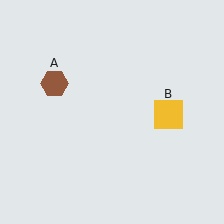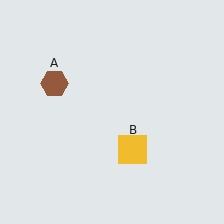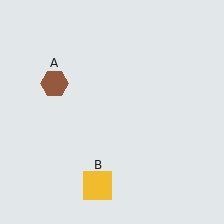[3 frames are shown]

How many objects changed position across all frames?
1 object changed position: yellow square (object B).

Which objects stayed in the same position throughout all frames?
Brown hexagon (object A) remained stationary.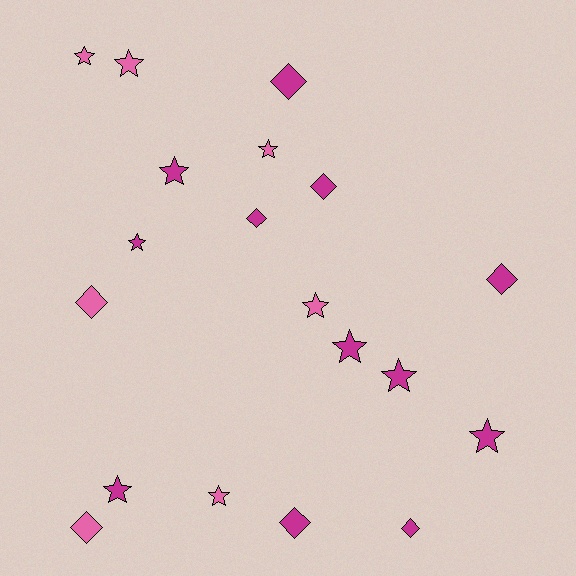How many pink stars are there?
There are 5 pink stars.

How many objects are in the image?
There are 19 objects.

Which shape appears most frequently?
Star, with 11 objects.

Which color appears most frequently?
Magenta, with 12 objects.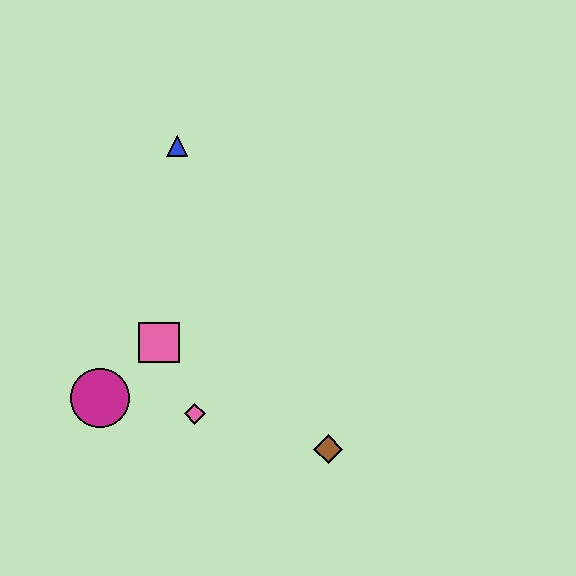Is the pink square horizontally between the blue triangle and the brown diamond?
No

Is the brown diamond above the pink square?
No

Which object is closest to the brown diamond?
The pink diamond is closest to the brown diamond.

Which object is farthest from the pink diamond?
The blue triangle is farthest from the pink diamond.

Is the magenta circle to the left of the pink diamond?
Yes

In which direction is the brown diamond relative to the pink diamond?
The brown diamond is to the right of the pink diamond.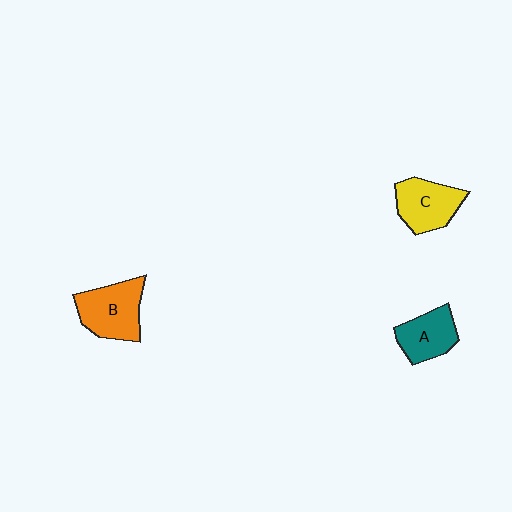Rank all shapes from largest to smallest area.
From largest to smallest: B (orange), C (yellow), A (teal).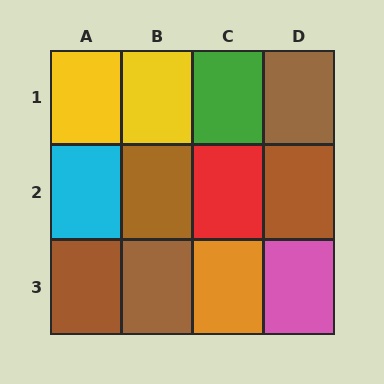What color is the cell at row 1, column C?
Green.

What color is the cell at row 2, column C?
Red.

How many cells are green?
1 cell is green.